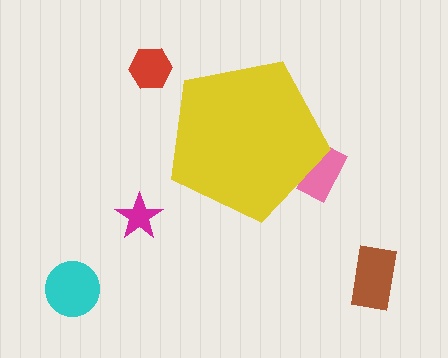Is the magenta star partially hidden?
No, the magenta star is fully visible.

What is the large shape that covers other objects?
A yellow pentagon.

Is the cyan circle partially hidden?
No, the cyan circle is fully visible.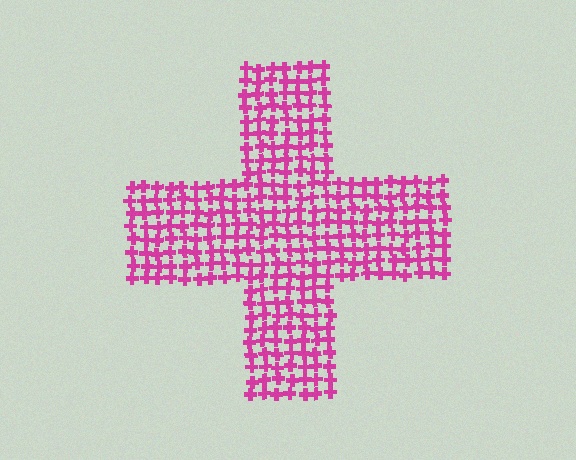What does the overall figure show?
The overall figure shows a cross.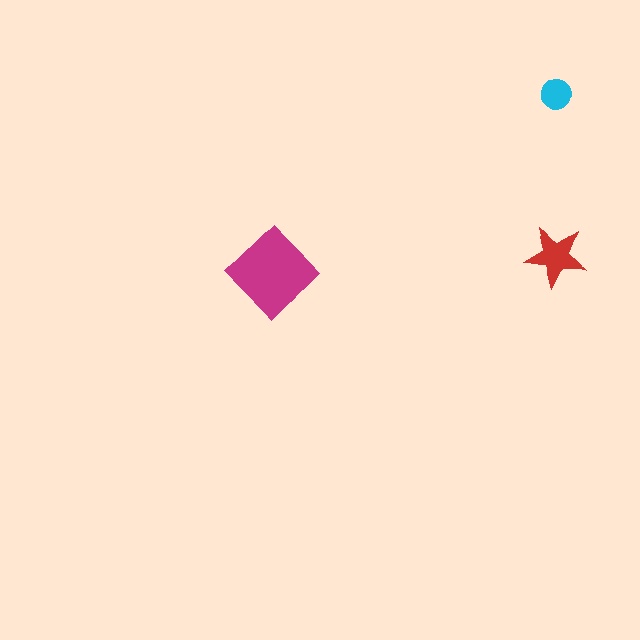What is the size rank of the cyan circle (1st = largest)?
3rd.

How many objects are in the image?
There are 3 objects in the image.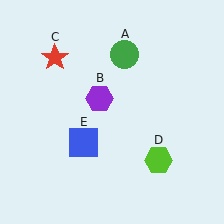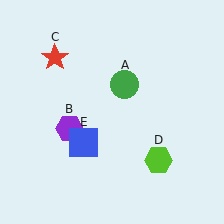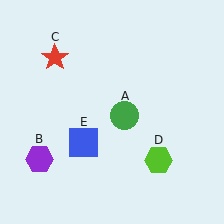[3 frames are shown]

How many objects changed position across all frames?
2 objects changed position: green circle (object A), purple hexagon (object B).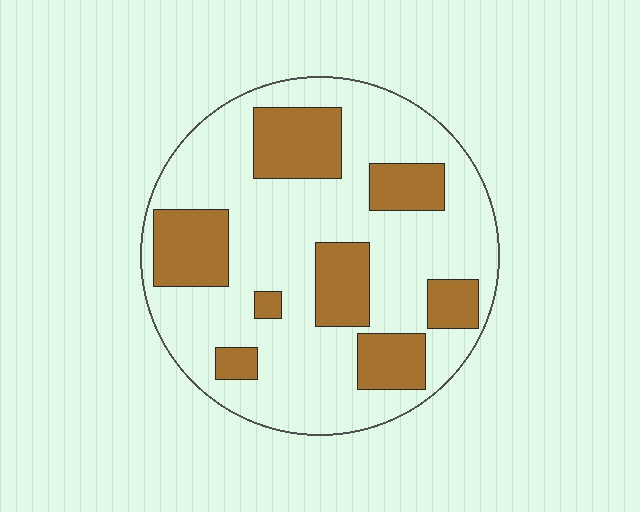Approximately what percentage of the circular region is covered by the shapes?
Approximately 30%.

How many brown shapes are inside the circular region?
8.